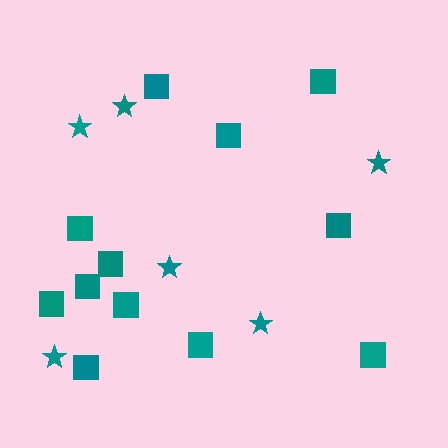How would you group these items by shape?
There are 2 groups: one group of squares (12) and one group of stars (6).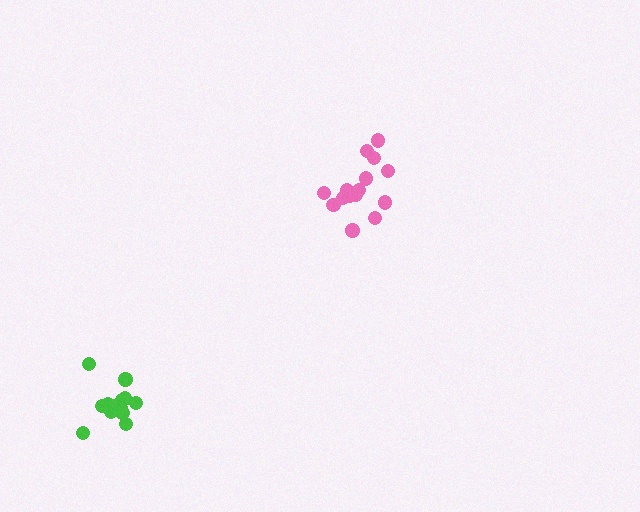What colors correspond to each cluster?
The clusters are colored: pink, green.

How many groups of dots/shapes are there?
There are 2 groups.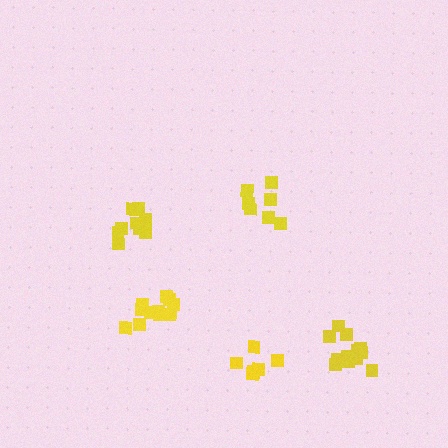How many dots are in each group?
Group 1: 12 dots, Group 2: 6 dots, Group 3: 7 dots, Group 4: 11 dots, Group 5: 9 dots (45 total).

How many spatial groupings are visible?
There are 5 spatial groupings.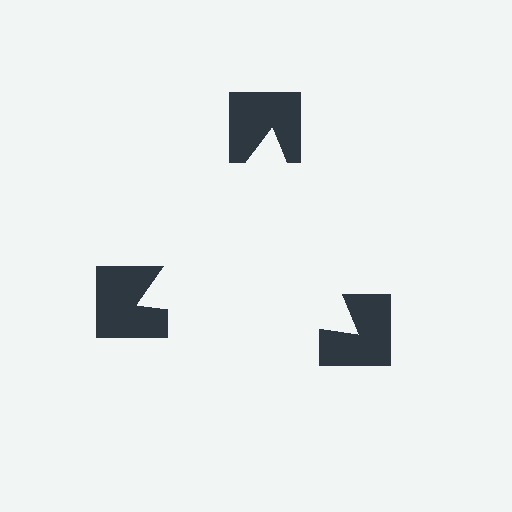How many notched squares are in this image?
There are 3 — one at each vertex of the illusory triangle.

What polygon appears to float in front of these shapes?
An illusory triangle — its edges are inferred from the aligned wedge cuts in the notched squares, not physically drawn.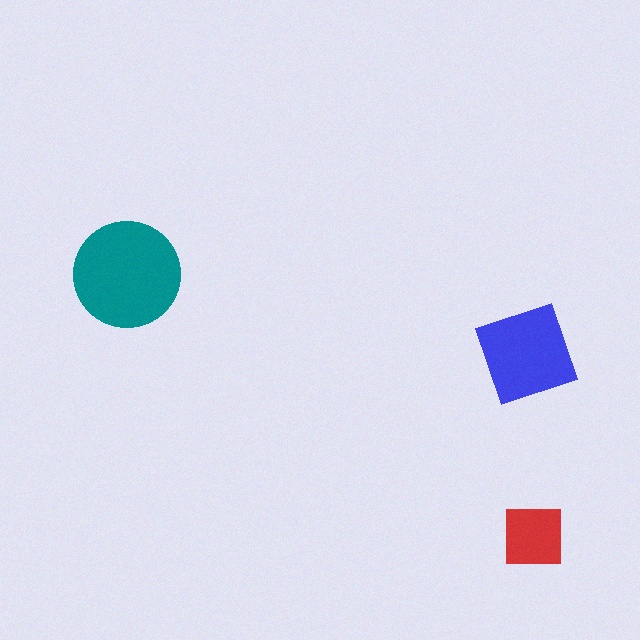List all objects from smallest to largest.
The red square, the blue diamond, the teal circle.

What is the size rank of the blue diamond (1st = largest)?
2nd.